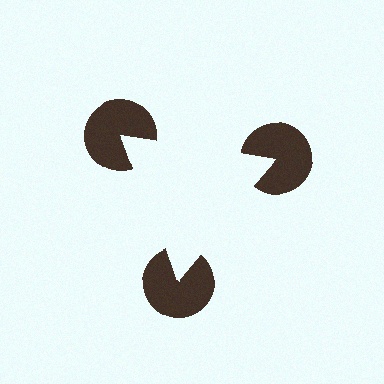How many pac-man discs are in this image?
There are 3 — one at each vertex of the illusory triangle.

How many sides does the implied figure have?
3 sides.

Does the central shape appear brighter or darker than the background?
It typically appears slightly brighter than the background, even though no actual brightness change is drawn.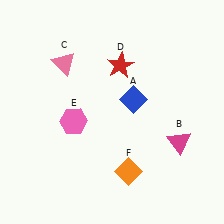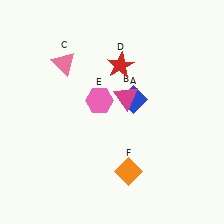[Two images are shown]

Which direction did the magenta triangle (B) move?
The magenta triangle (B) moved left.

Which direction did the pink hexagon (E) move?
The pink hexagon (E) moved right.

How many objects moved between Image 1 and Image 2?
2 objects moved between the two images.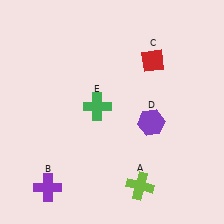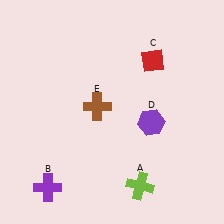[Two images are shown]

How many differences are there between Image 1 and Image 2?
There is 1 difference between the two images.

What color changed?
The cross (E) changed from green in Image 1 to brown in Image 2.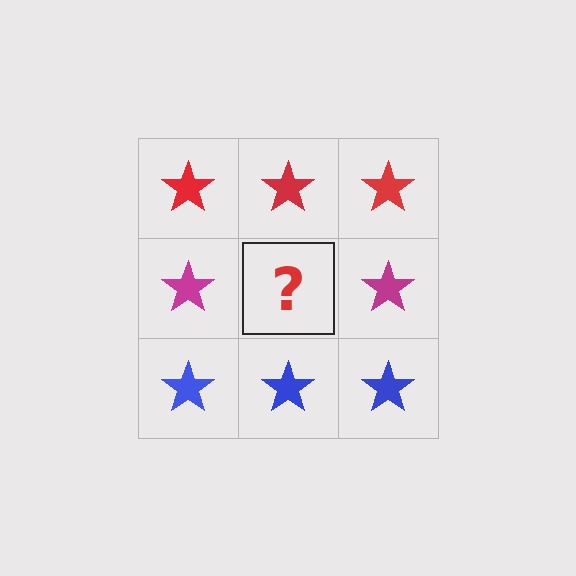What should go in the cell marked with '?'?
The missing cell should contain a magenta star.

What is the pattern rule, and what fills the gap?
The rule is that each row has a consistent color. The gap should be filled with a magenta star.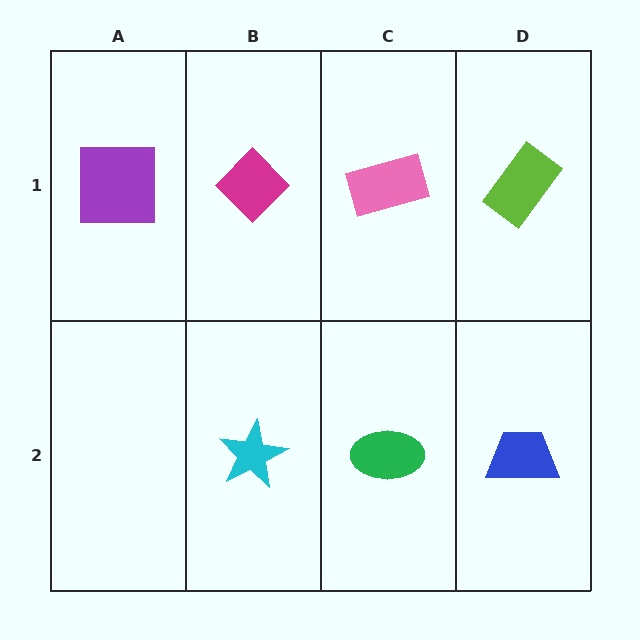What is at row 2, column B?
A cyan star.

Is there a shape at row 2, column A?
No, that cell is empty.